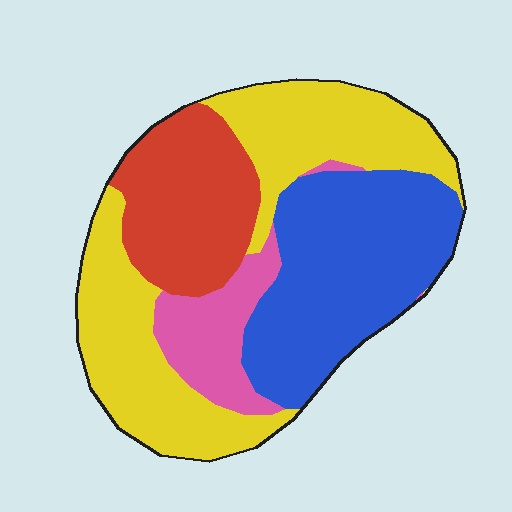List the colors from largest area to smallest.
From largest to smallest: yellow, blue, red, pink.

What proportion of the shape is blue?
Blue takes up about one third (1/3) of the shape.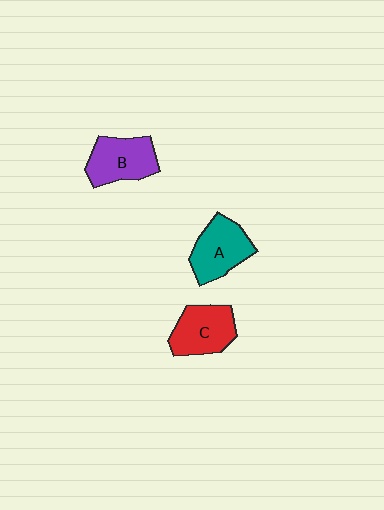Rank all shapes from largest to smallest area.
From largest to smallest: A (teal), B (purple), C (red).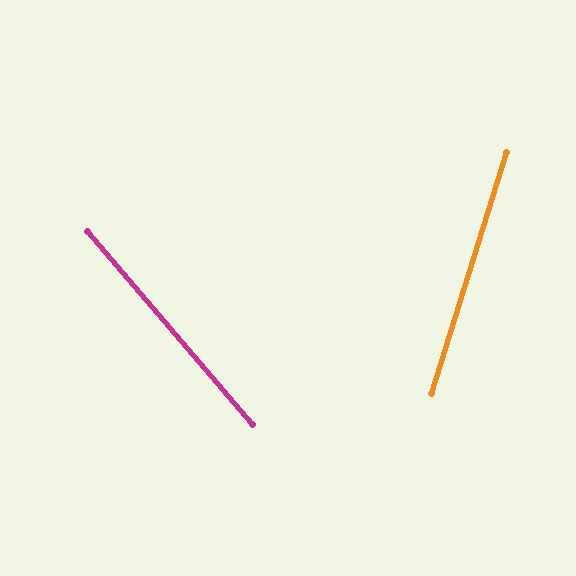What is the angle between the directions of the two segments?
Approximately 58 degrees.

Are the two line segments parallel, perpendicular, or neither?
Neither parallel nor perpendicular — they differ by about 58°.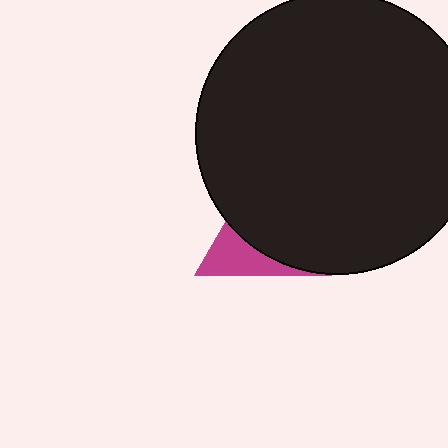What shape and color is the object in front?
The object in front is a black circle.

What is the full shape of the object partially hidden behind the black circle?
The partially hidden object is a magenta triangle.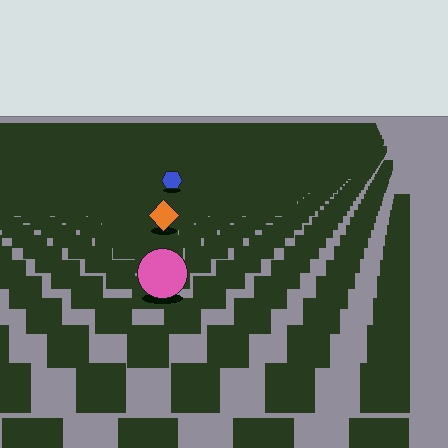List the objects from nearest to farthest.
From nearest to farthest: the pink circle, the orange diamond, the blue hexagon.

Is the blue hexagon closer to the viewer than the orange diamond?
No. The orange diamond is closer — you can tell from the texture gradient: the ground texture is coarser near it.